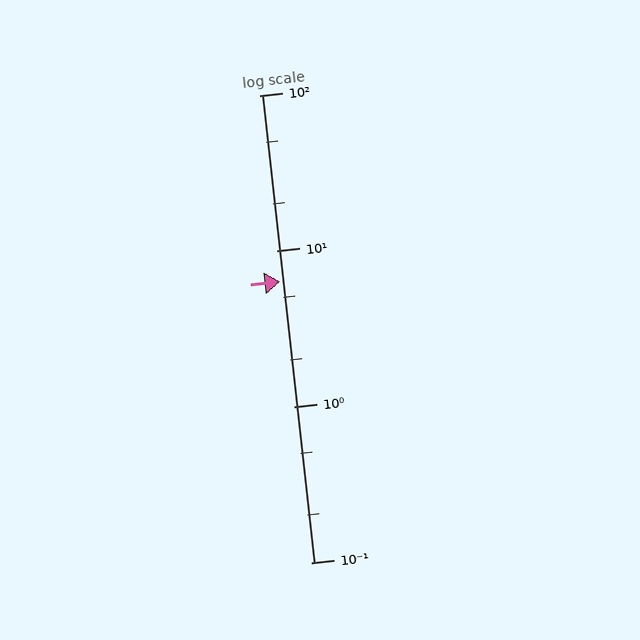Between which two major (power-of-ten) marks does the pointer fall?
The pointer is between 1 and 10.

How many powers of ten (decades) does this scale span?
The scale spans 3 decades, from 0.1 to 100.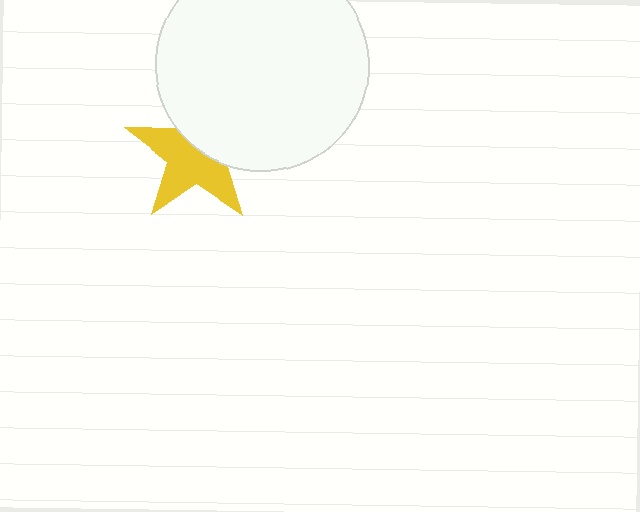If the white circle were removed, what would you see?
You would see the complete yellow star.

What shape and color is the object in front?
The object in front is a white circle.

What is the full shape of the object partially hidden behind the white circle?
The partially hidden object is a yellow star.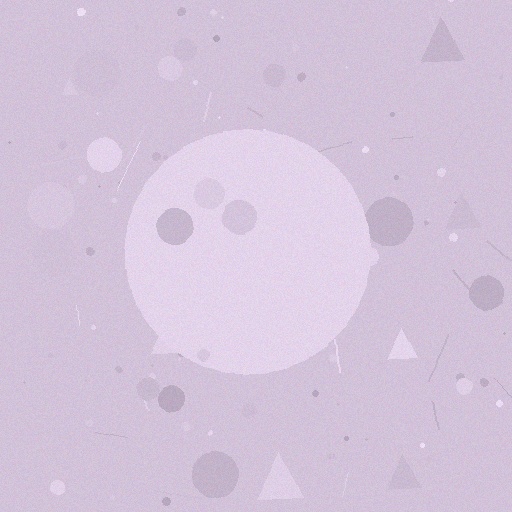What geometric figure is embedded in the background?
A circle is embedded in the background.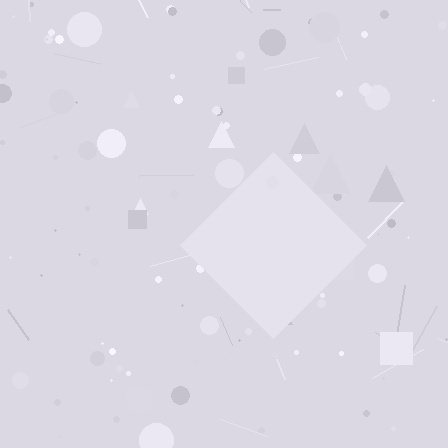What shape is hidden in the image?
A diamond is hidden in the image.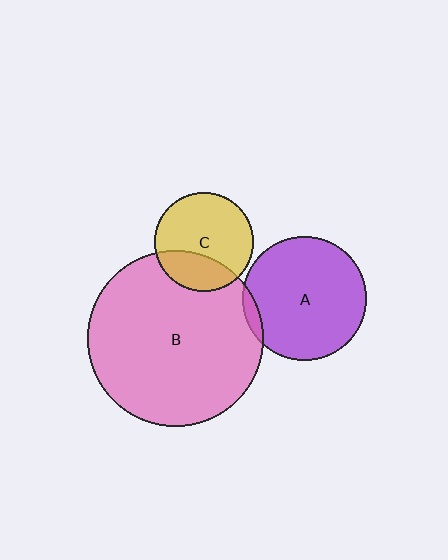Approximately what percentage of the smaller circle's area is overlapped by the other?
Approximately 5%.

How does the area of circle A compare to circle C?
Approximately 1.6 times.